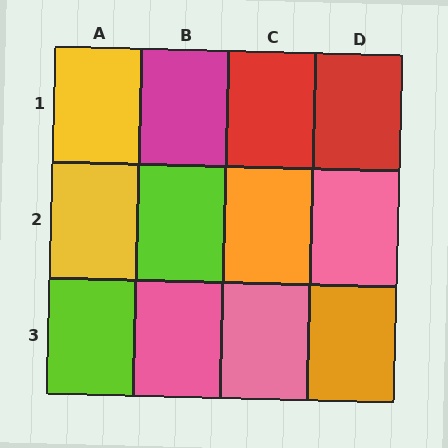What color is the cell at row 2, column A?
Yellow.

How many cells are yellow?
2 cells are yellow.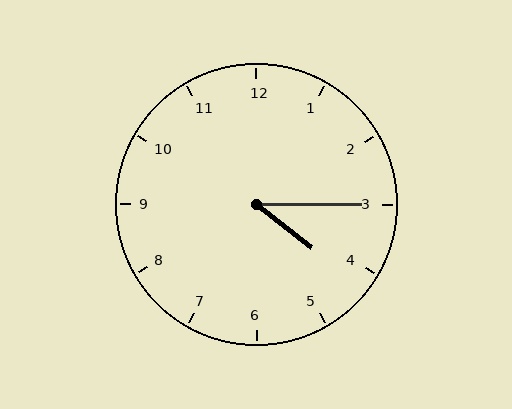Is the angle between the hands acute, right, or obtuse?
It is acute.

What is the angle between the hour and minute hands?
Approximately 38 degrees.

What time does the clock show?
4:15.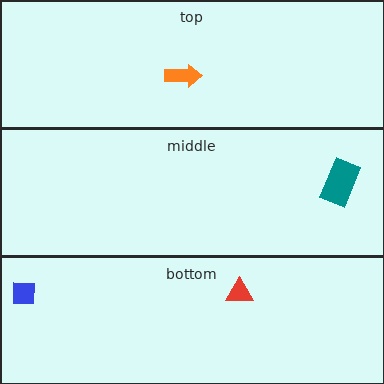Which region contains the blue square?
The bottom region.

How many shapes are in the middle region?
1.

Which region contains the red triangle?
The bottom region.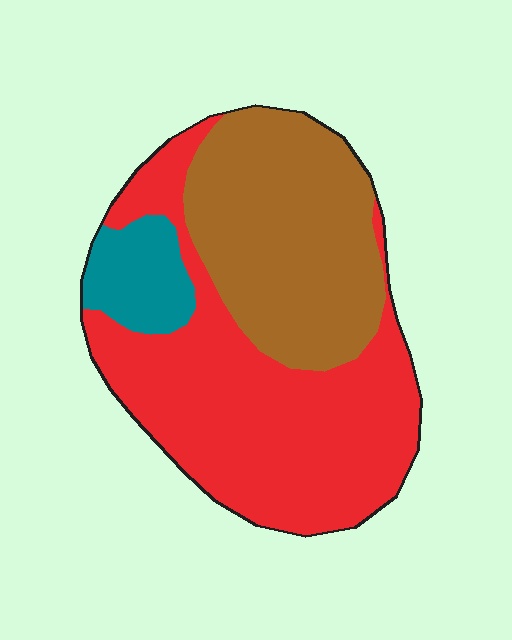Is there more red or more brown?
Red.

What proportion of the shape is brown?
Brown covers about 35% of the shape.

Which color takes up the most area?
Red, at roughly 55%.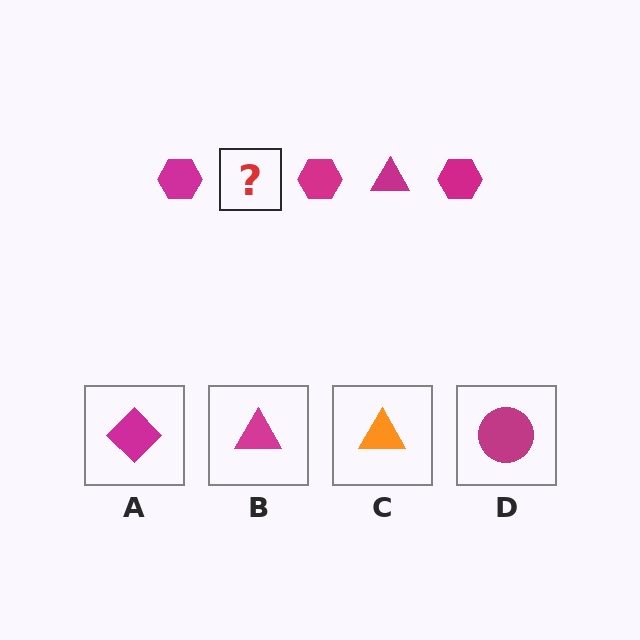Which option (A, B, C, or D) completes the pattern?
B.